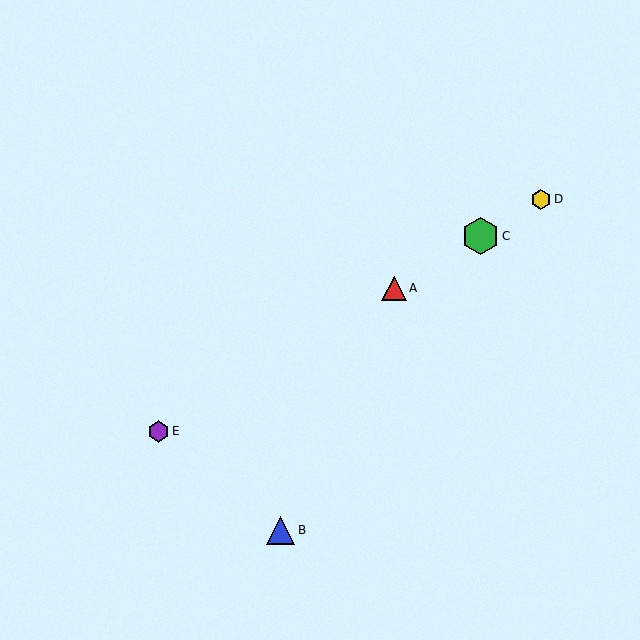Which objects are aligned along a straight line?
Objects A, C, D, E are aligned along a straight line.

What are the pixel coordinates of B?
Object B is at (281, 530).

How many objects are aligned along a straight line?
4 objects (A, C, D, E) are aligned along a straight line.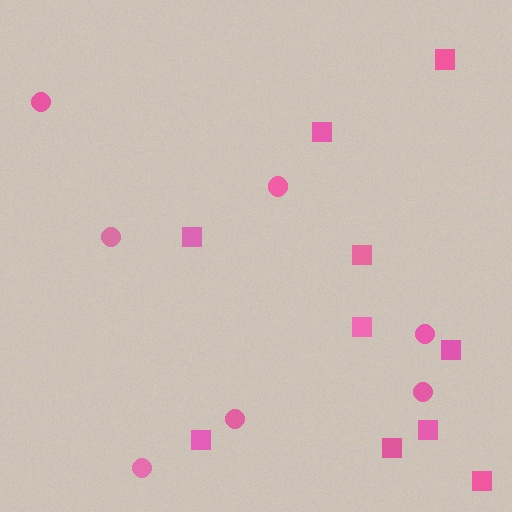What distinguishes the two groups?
There are 2 groups: one group of circles (7) and one group of squares (10).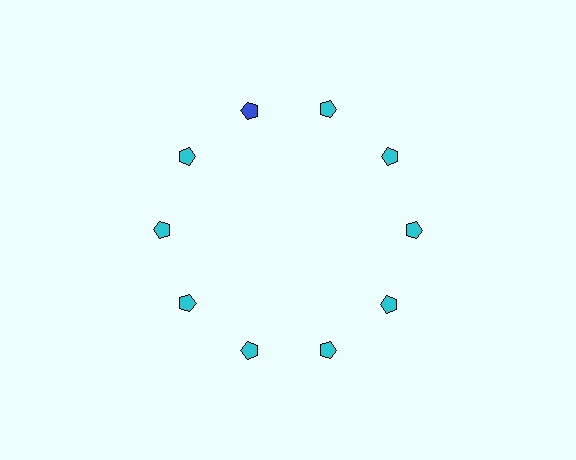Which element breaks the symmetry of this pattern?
The blue pentagon at roughly the 11 o'clock position breaks the symmetry. All other shapes are cyan pentagons.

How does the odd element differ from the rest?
It has a different color: blue instead of cyan.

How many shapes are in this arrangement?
There are 10 shapes arranged in a ring pattern.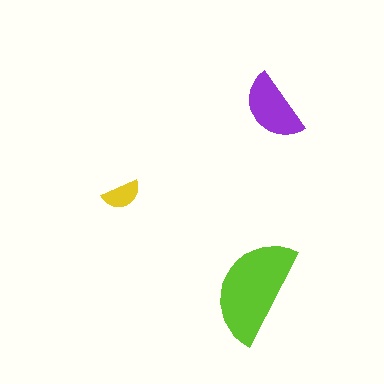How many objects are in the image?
There are 3 objects in the image.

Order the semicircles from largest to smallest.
the lime one, the purple one, the yellow one.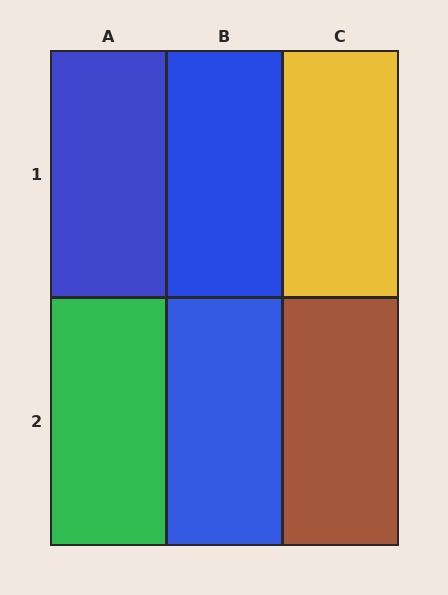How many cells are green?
1 cell is green.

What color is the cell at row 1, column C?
Yellow.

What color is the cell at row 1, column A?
Blue.